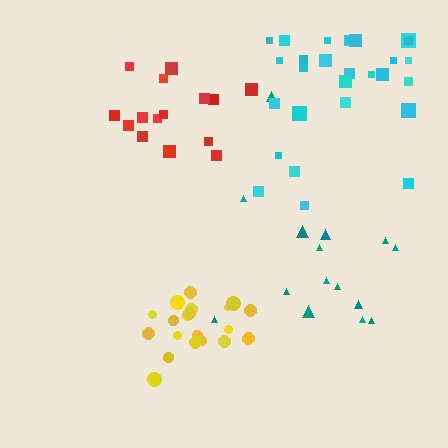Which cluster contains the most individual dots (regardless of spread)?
Cyan (27).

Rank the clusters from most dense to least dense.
yellow, red, cyan, teal.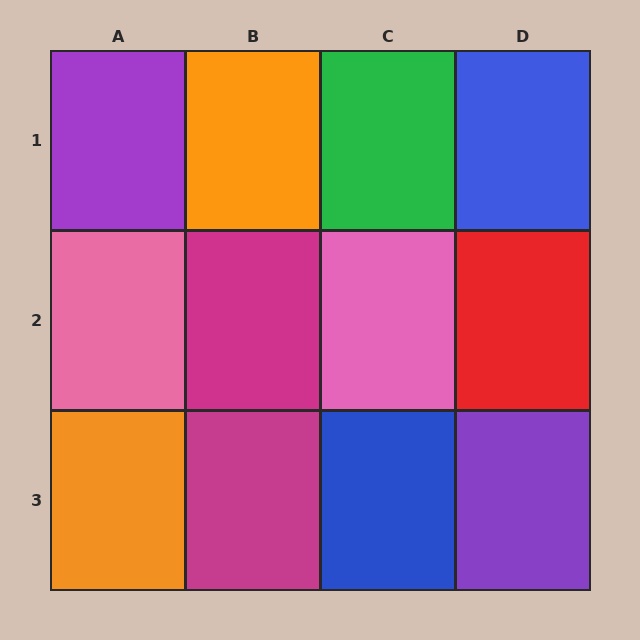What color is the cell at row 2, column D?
Red.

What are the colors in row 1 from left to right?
Purple, orange, green, blue.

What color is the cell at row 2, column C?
Pink.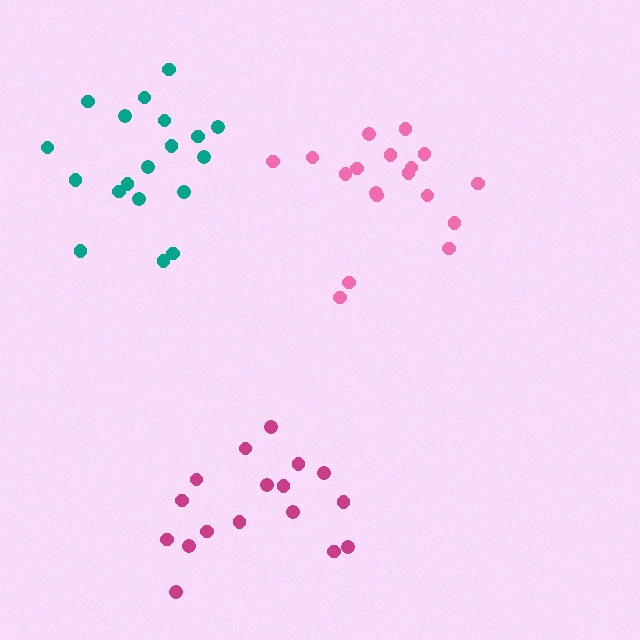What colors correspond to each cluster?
The clusters are colored: teal, pink, magenta.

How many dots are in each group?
Group 1: 19 dots, Group 2: 18 dots, Group 3: 17 dots (54 total).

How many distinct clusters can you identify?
There are 3 distinct clusters.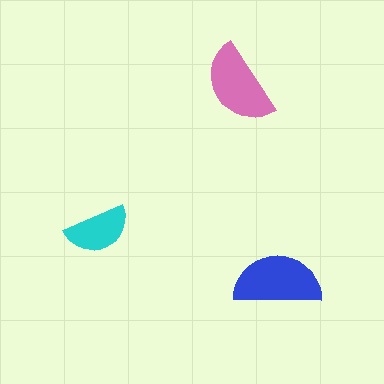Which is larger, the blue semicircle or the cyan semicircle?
The blue one.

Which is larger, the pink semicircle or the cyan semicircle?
The pink one.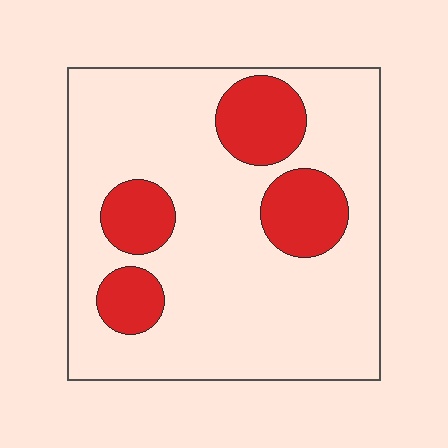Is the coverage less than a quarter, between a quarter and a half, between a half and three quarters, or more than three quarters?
Less than a quarter.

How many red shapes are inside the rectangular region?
4.